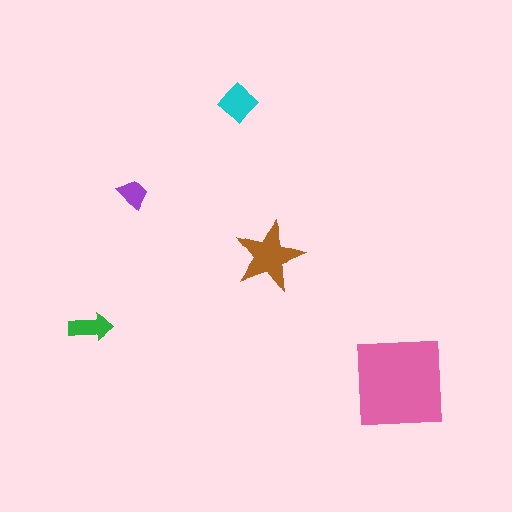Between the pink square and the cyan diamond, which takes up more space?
The pink square.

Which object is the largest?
The pink square.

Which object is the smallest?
The purple trapezoid.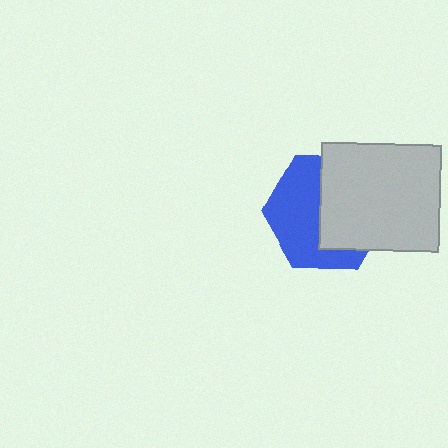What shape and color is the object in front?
The object in front is a light gray rectangle.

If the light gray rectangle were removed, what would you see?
You would see the complete blue hexagon.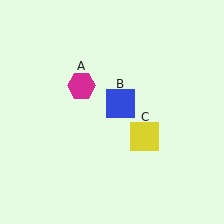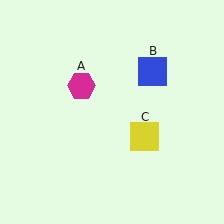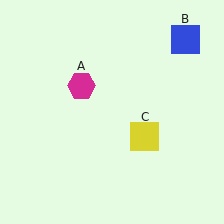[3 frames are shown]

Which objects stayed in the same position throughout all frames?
Magenta hexagon (object A) and yellow square (object C) remained stationary.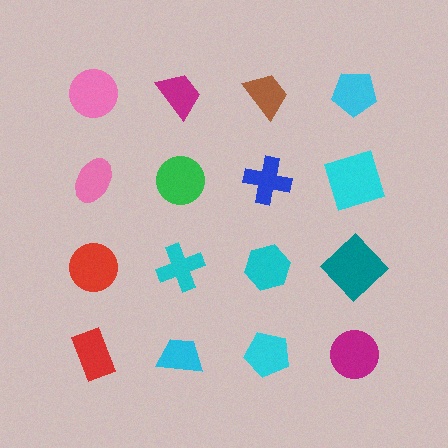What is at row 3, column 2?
A cyan cross.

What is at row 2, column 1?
A pink ellipse.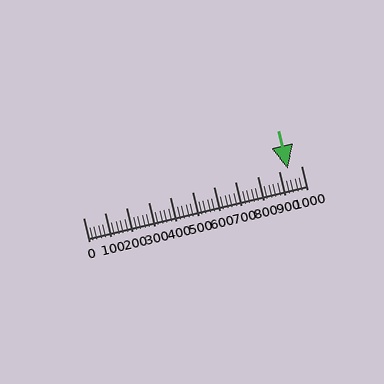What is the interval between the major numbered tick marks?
The major tick marks are spaced 100 units apart.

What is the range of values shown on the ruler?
The ruler shows values from 0 to 1000.